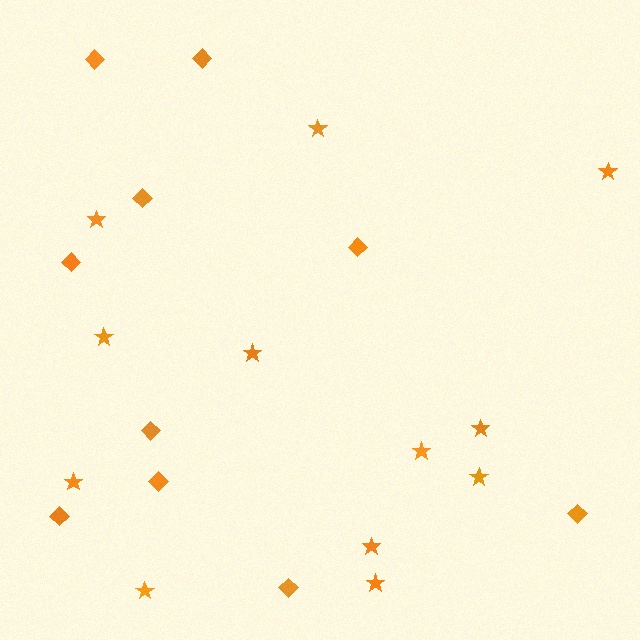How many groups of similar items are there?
There are 2 groups: one group of diamonds (10) and one group of stars (12).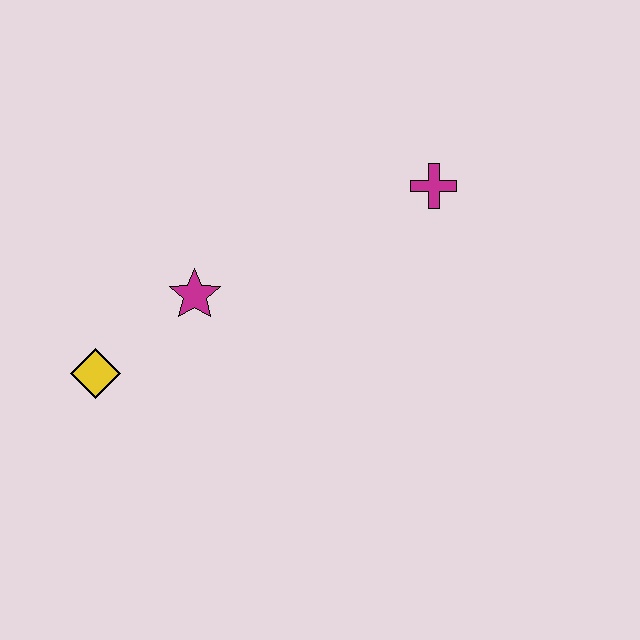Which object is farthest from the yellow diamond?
The magenta cross is farthest from the yellow diamond.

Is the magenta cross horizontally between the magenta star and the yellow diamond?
No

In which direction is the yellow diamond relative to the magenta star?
The yellow diamond is to the left of the magenta star.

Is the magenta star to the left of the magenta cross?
Yes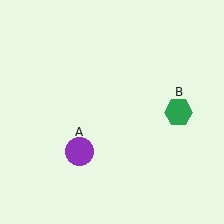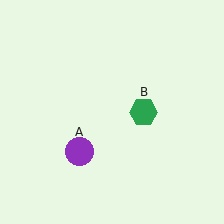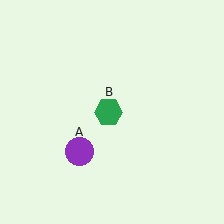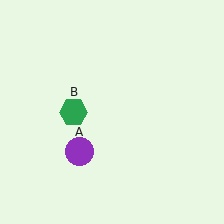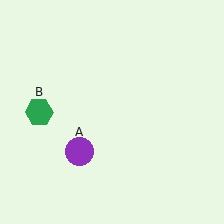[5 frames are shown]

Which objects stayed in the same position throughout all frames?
Purple circle (object A) remained stationary.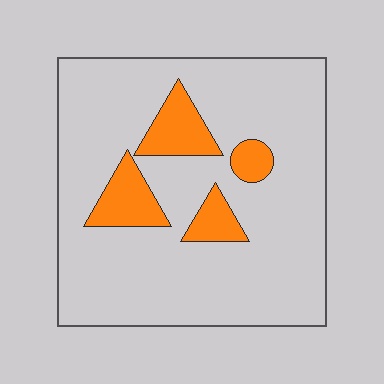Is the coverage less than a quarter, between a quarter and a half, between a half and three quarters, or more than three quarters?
Less than a quarter.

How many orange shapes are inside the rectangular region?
4.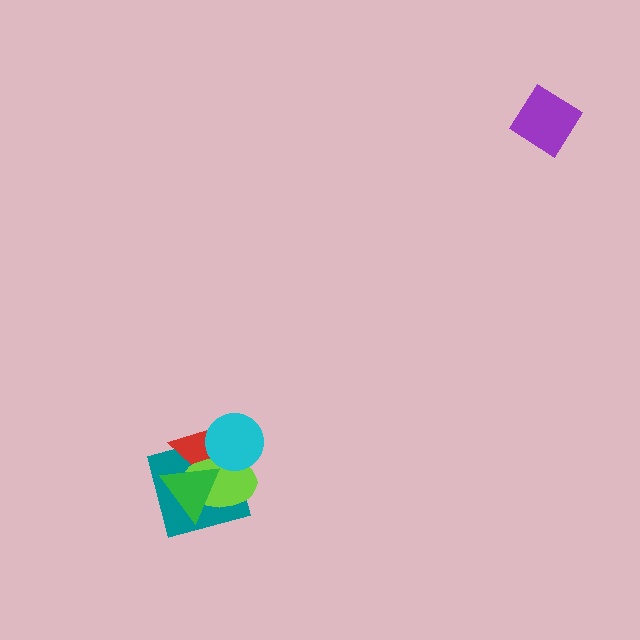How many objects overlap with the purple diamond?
0 objects overlap with the purple diamond.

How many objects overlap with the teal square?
4 objects overlap with the teal square.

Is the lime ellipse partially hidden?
Yes, it is partially covered by another shape.